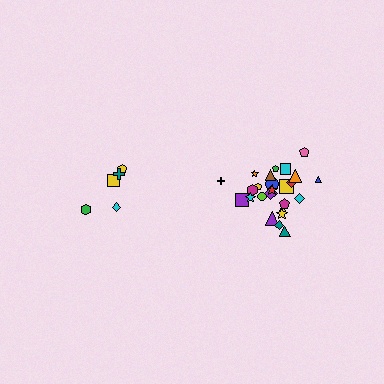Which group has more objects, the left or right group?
The right group.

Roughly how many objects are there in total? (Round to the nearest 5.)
Roughly 30 objects in total.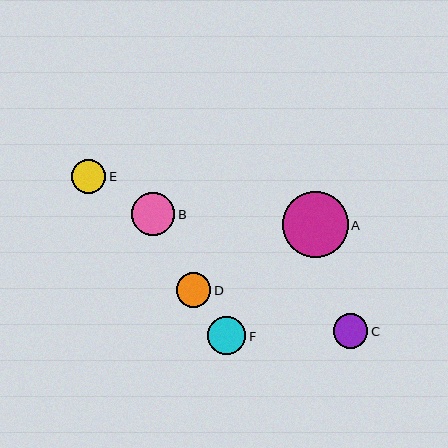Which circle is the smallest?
Circle E is the smallest with a size of approximately 34 pixels.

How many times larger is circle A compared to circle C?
Circle A is approximately 1.9 times the size of circle C.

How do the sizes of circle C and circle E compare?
Circle C and circle E are approximately the same size.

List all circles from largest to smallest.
From largest to smallest: A, B, F, C, D, E.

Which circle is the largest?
Circle A is the largest with a size of approximately 66 pixels.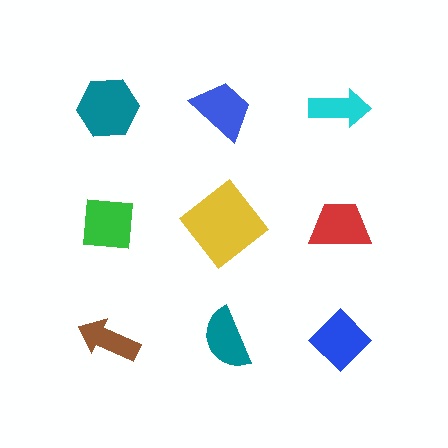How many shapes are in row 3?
3 shapes.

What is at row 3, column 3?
A blue diamond.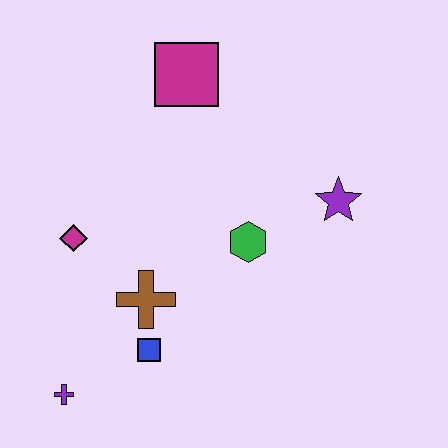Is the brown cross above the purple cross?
Yes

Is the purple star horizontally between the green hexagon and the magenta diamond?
No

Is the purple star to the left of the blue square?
No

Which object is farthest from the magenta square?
The purple cross is farthest from the magenta square.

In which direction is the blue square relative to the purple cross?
The blue square is to the right of the purple cross.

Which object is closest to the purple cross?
The blue square is closest to the purple cross.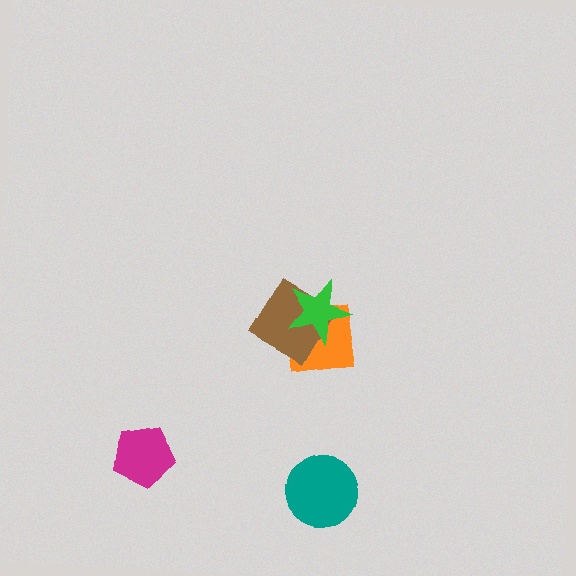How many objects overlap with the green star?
2 objects overlap with the green star.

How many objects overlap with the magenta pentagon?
0 objects overlap with the magenta pentagon.